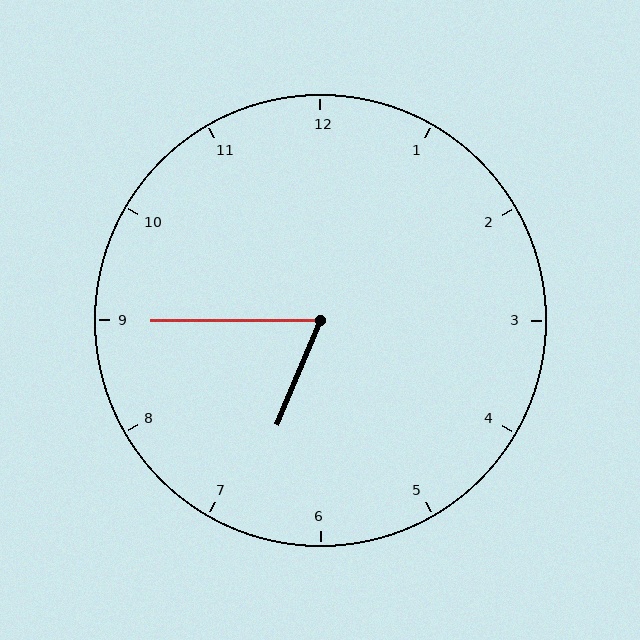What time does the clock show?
6:45.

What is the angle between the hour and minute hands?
Approximately 68 degrees.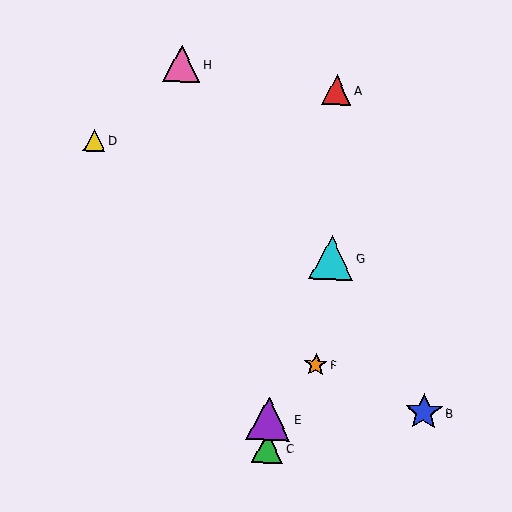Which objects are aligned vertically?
Objects C, E are aligned vertically.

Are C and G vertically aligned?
No, C is at x≈268 and G is at x≈332.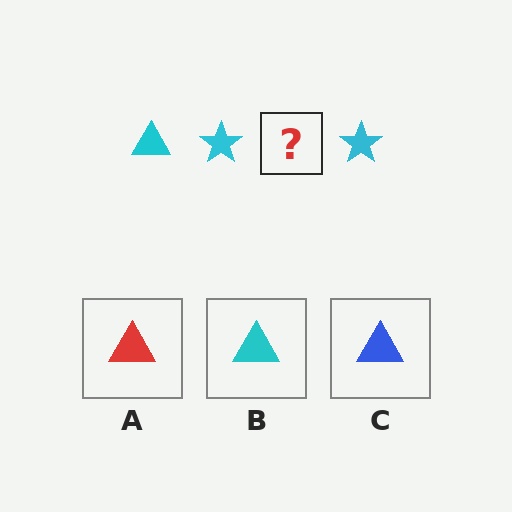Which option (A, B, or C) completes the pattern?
B.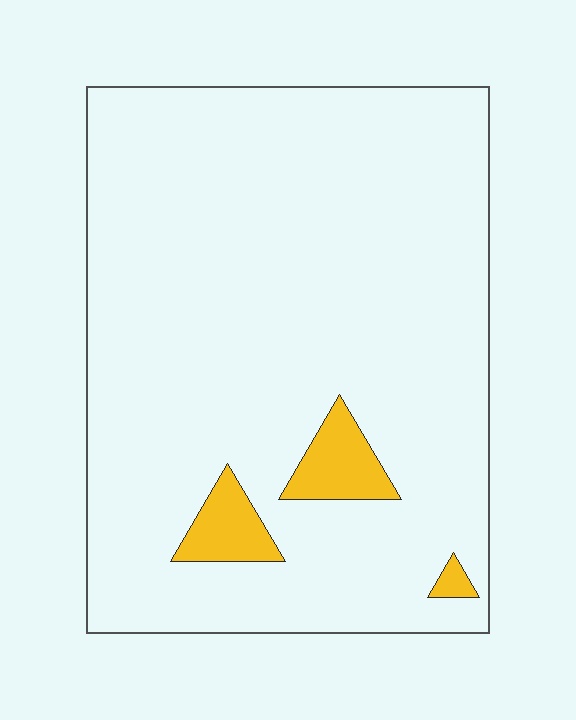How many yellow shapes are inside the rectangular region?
3.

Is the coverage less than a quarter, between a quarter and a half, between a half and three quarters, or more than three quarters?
Less than a quarter.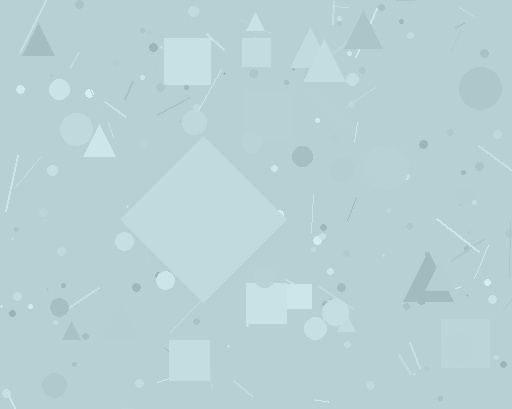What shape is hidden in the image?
A diamond is hidden in the image.